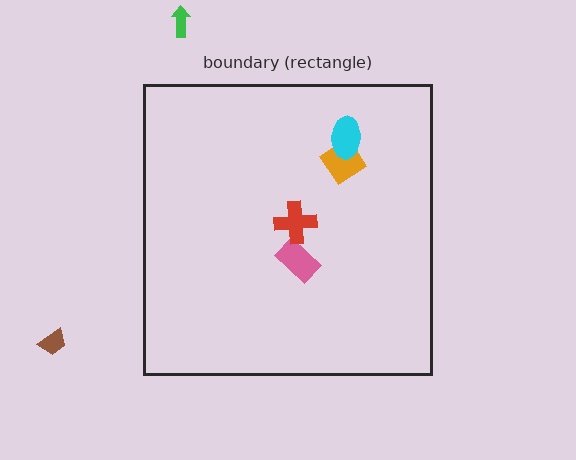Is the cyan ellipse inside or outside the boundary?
Inside.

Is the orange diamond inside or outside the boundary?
Inside.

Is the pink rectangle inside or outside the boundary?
Inside.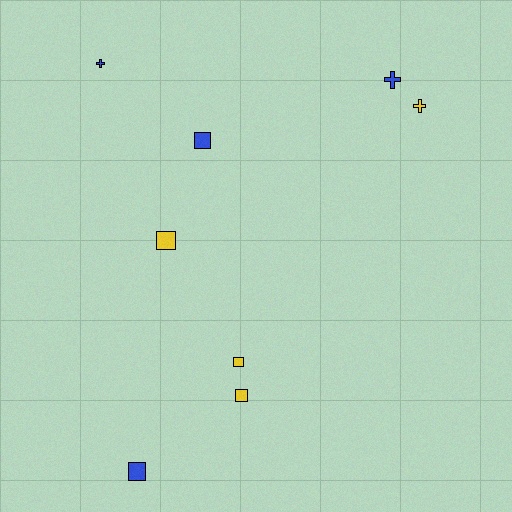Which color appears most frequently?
Blue, with 4 objects.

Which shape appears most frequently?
Square, with 5 objects.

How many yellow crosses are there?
There is 1 yellow cross.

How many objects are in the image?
There are 8 objects.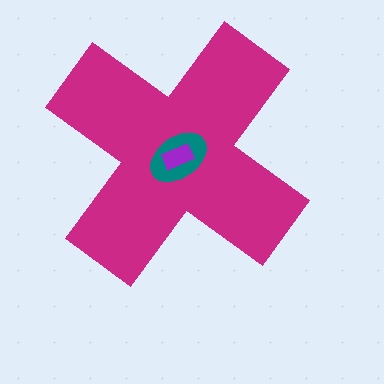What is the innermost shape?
The purple rectangle.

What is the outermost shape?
The magenta cross.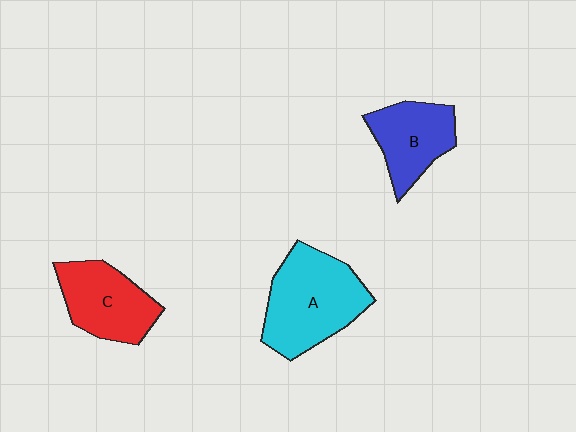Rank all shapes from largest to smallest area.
From largest to smallest: A (cyan), C (red), B (blue).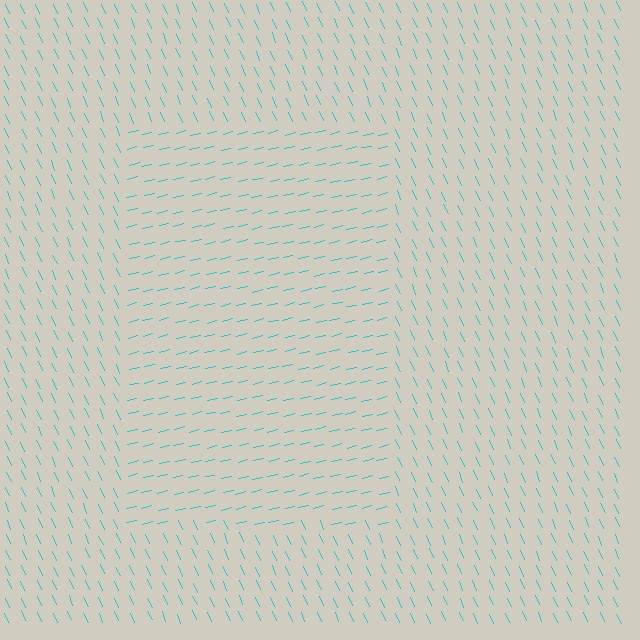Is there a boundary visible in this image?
Yes, there is a texture boundary formed by a change in line orientation.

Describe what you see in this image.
The image is filled with small cyan line segments. A rectangle region in the image has lines oriented differently from the surrounding lines, creating a visible texture boundary.